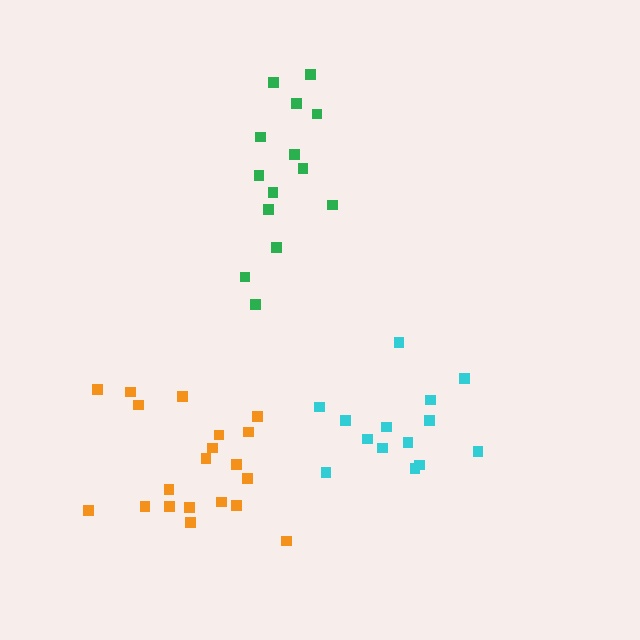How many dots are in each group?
Group 1: 14 dots, Group 2: 14 dots, Group 3: 20 dots (48 total).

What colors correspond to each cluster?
The clusters are colored: cyan, green, orange.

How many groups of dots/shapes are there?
There are 3 groups.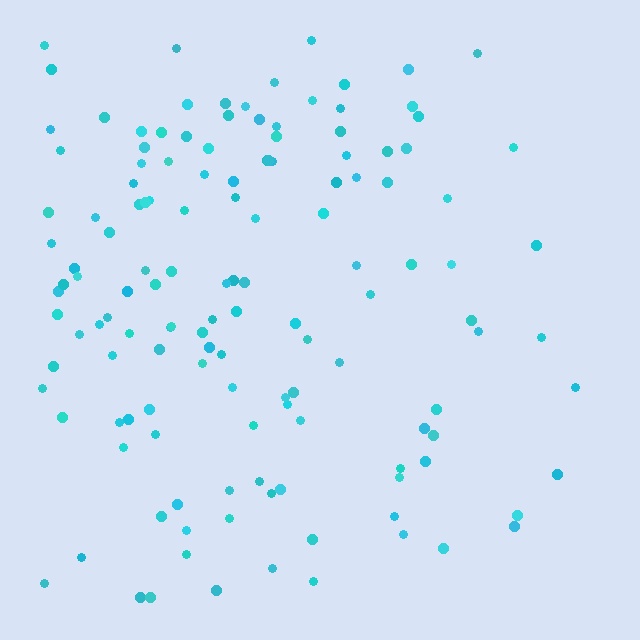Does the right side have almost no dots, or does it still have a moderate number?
Still a moderate number, just noticeably fewer than the left.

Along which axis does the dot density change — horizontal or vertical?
Horizontal.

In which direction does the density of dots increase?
From right to left, with the left side densest.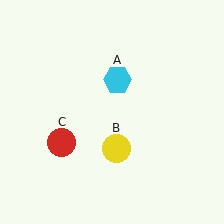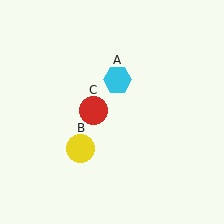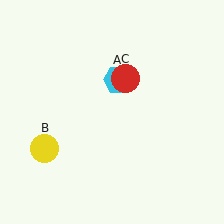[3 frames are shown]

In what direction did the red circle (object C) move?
The red circle (object C) moved up and to the right.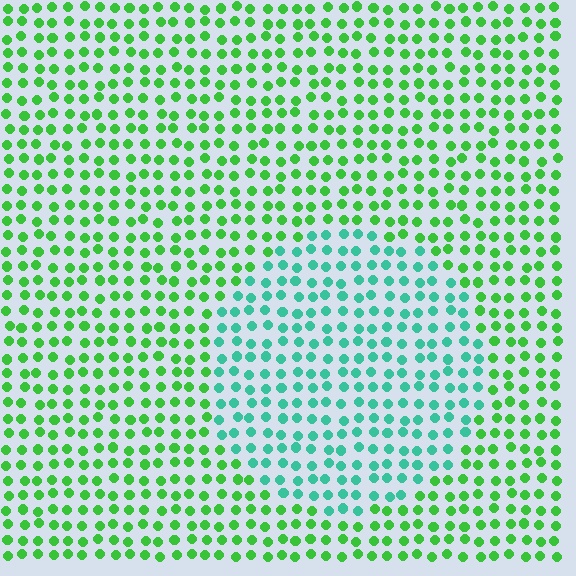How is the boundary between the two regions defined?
The boundary is defined purely by a slight shift in hue (about 44 degrees). Spacing, size, and orientation are identical on both sides.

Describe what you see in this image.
The image is filled with small green elements in a uniform arrangement. A circle-shaped region is visible where the elements are tinted to a slightly different hue, forming a subtle color boundary.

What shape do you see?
I see a circle.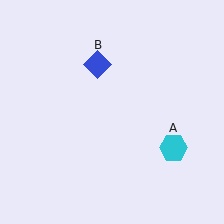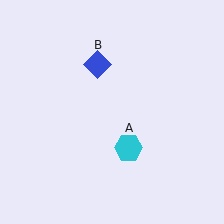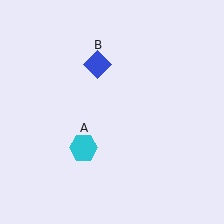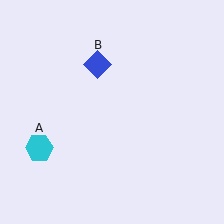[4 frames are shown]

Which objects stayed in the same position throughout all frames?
Blue diamond (object B) remained stationary.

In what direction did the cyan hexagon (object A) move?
The cyan hexagon (object A) moved left.